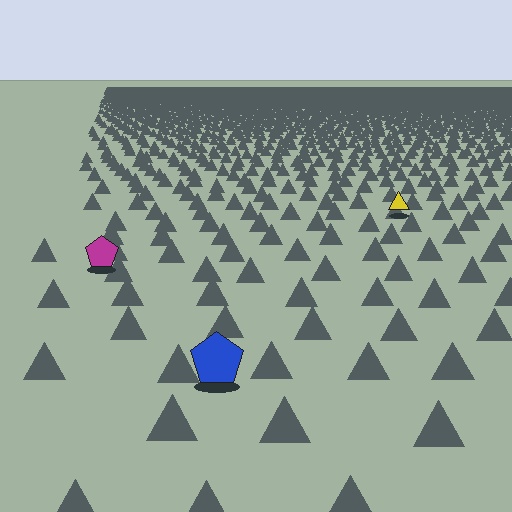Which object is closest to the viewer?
The blue pentagon is closest. The texture marks near it are larger and more spread out.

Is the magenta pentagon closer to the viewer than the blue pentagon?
No. The blue pentagon is closer — you can tell from the texture gradient: the ground texture is coarser near it.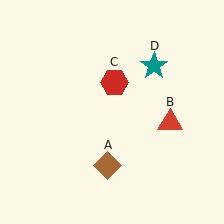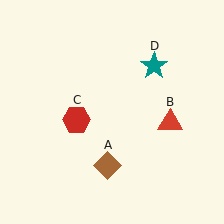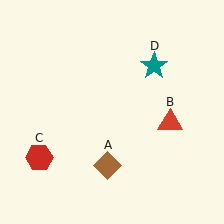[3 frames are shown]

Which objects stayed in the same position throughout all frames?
Brown diamond (object A) and red triangle (object B) and teal star (object D) remained stationary.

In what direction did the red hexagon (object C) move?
The red hexagon (object C) moved down and to the left.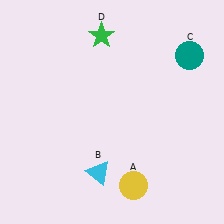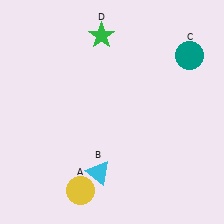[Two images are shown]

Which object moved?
The yellow circle (A) moved left.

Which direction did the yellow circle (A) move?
The yellow circle (A) moved left.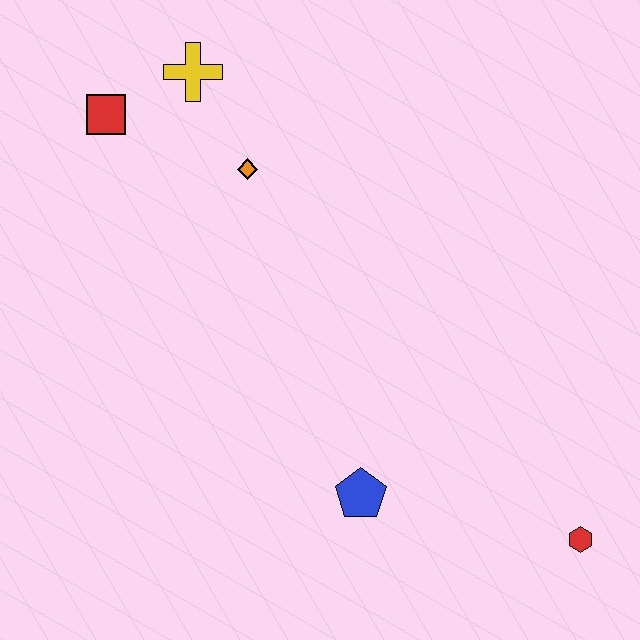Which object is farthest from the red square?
The red hexagon is farthest from the red square.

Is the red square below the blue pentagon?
No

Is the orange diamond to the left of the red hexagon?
Yes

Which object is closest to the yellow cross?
The red square is closest to the yellow cross.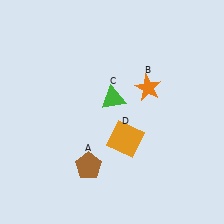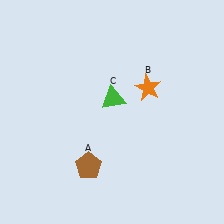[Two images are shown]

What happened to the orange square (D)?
The orange square (D) was removed in Image 2. It was in the bottom-right area of Image 1.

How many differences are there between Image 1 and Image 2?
There is 1 difference between the two images.